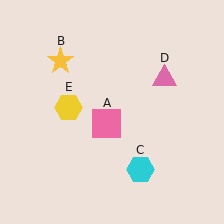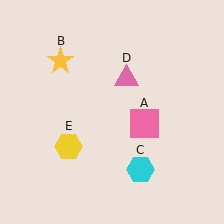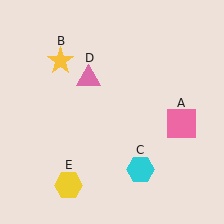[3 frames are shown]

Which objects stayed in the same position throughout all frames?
Yellow star (object B) and cyan hexagon (object C) remained stationary.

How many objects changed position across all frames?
3 objects changed position: pink square (object A), pink triangle (object D), yellow hexagon (object E).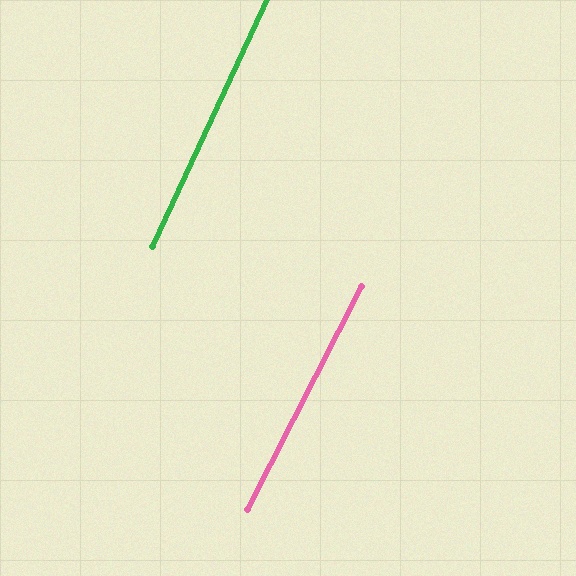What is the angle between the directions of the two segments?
Approximately 2 degrees.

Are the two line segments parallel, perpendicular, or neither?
Parallel — their directions differ by only 2.0°.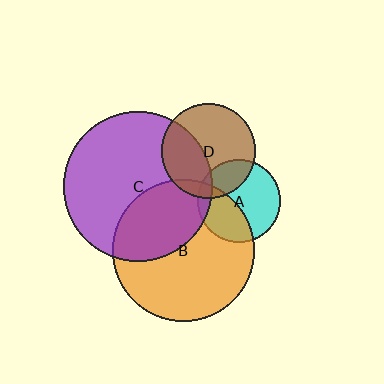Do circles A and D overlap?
Yes.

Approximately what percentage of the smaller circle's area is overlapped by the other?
Approximately 25%.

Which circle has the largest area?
Circle C (purple).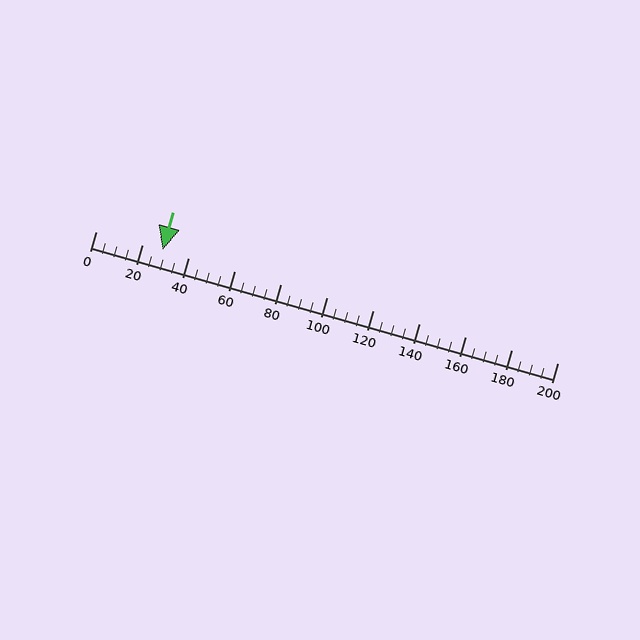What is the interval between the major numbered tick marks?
The major tick marks are spaced 20 units apart.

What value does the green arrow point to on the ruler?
The green arrow points to approximately 29.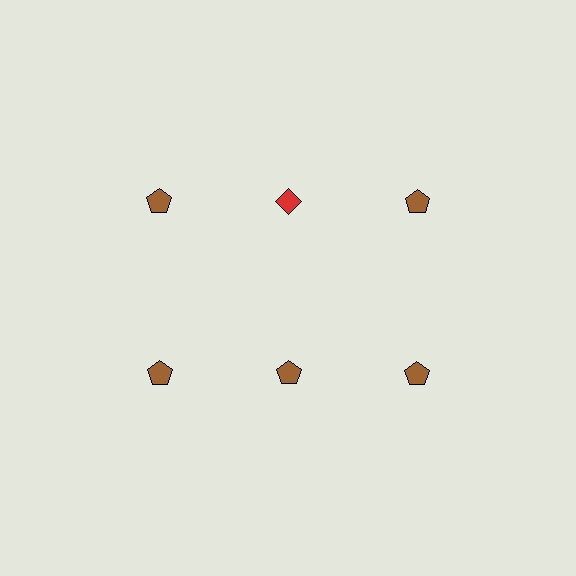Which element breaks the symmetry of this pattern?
The red diamond in the top row, second from left column breaks the symmetry. All other shapes are brown pentagons.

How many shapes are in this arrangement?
There are 6 shapes arranged in a grid pattern.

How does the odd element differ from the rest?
It differs in both color (red instead of brown) and shape (diamond instead of pentagon).